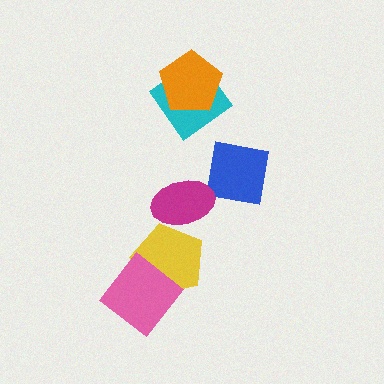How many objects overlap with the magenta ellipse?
1 object overlaps with the magenta ellipse.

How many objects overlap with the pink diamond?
1 object overlaps with the pink diamond.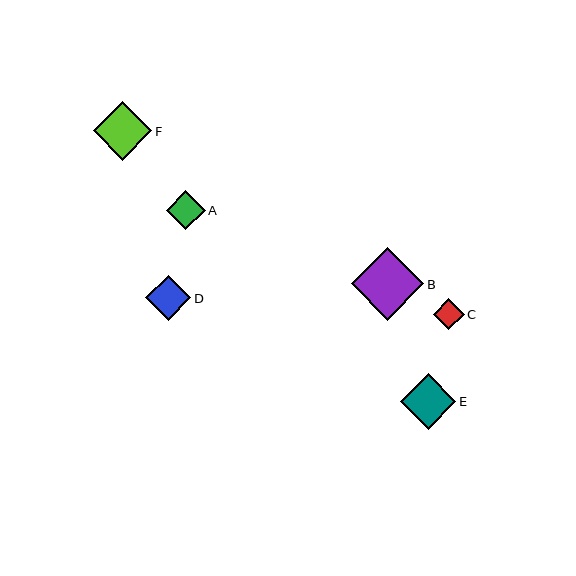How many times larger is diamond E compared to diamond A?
Diamond E is approximately 1.4 times the size of diamond A.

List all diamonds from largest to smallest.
From largest to smallest: B, F, E, D, A, C.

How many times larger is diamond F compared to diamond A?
Diamond F is approximately 1.5 times the size of diamond A.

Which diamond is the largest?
Diamond B is the largest with a size of approximately 73 pixels.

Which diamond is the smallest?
Diamond C is the smallest with a size of approximately 31 pixels.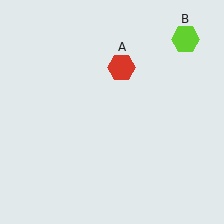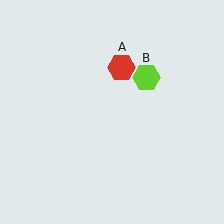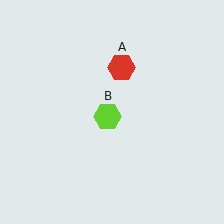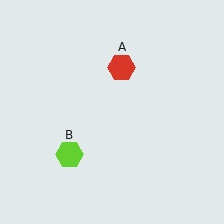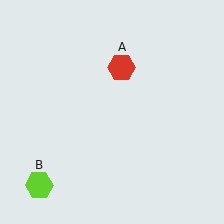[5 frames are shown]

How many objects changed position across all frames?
1 object changed position: lime hexagon (object B).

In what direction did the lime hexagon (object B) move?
The lime hexagon (object B) moved down and to the left.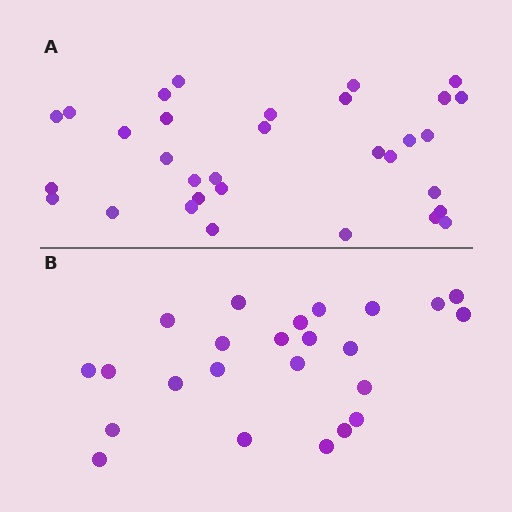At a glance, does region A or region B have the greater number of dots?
Region A (the top region) has more dots.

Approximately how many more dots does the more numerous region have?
Region A has roughly 8 or so more dots than region B.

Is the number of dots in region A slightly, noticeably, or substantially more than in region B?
Region A has noticeably more, but not dramatically so. The ratio is roughly 1.3 to 1.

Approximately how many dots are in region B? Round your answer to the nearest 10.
About 20 dots. (The exact count is 24, which rounds to 20.)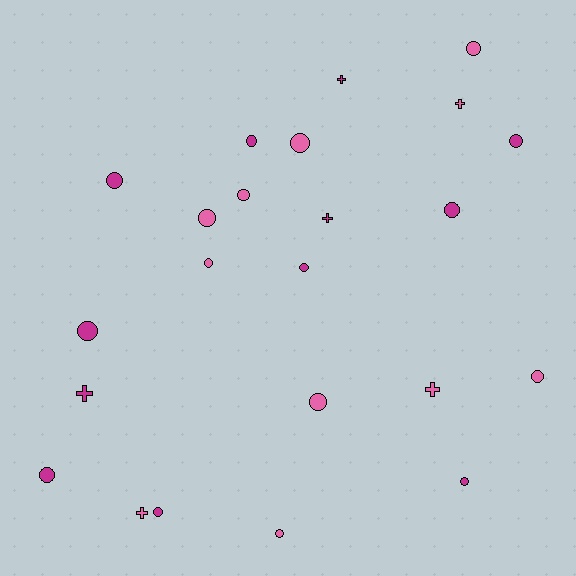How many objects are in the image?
There are 23 objects.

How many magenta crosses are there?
There are 3 magenta crosses.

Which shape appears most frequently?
Circle, with 17 objects.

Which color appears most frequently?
Magenta, with 12 objects.